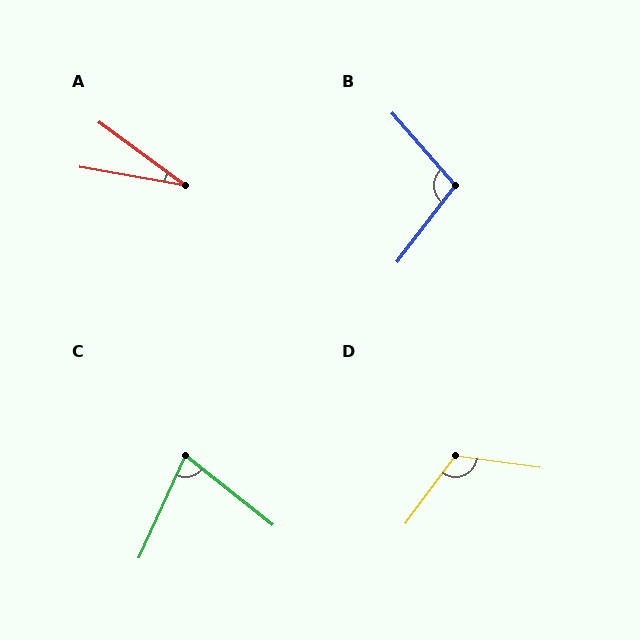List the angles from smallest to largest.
A (26°), C (76°), B (102°), D (119°).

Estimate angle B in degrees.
Approximately 102 degrees.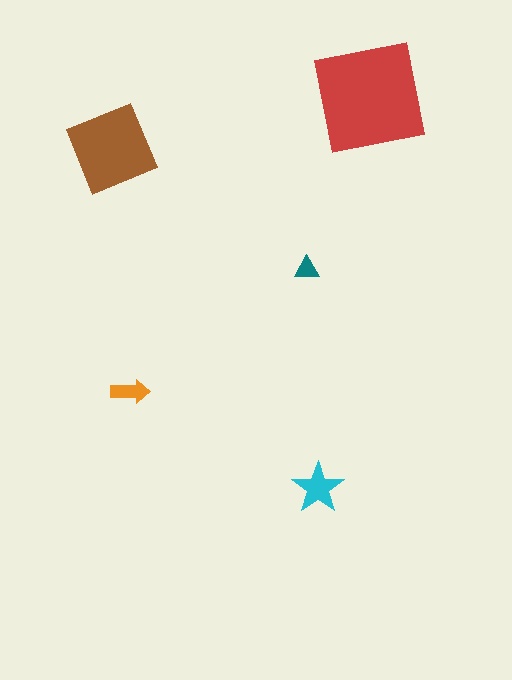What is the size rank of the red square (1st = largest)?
1st.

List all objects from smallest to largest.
The teal triangle, the orange arrow, the cyan star, the brown diamond, the red square.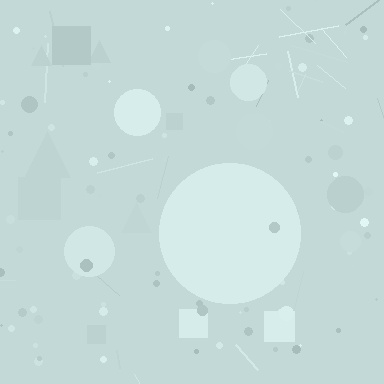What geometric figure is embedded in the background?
A circle is embedded in the background.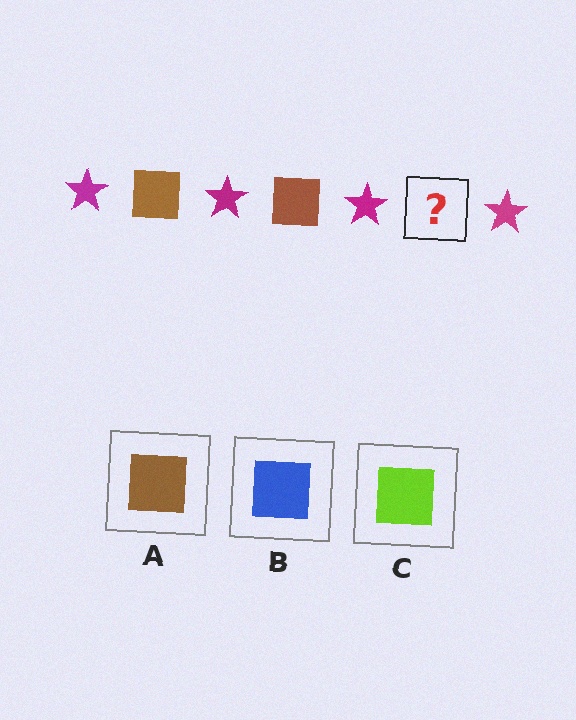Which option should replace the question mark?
Option A.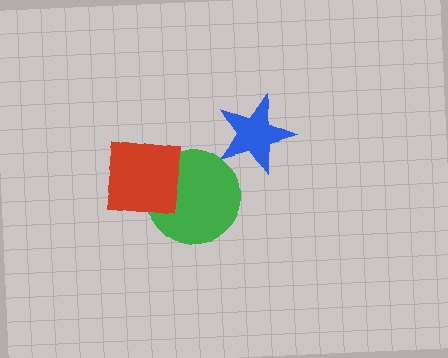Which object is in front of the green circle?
The red square is in front of the green circle.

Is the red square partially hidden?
No, no other shape covers it.